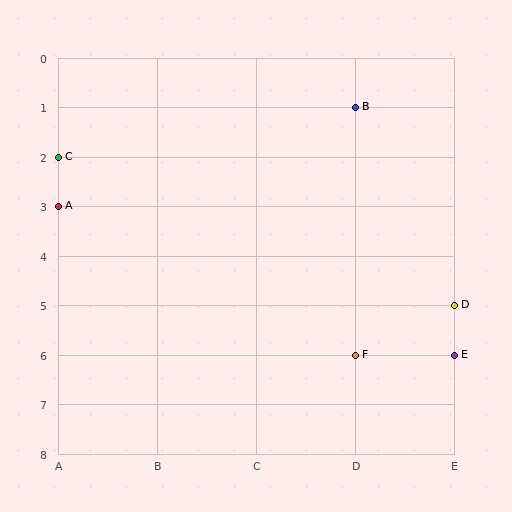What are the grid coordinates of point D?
Point D is at grid coordinates (E, 5).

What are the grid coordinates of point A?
Point A is at grid coordinates (A, 3).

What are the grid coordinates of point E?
Point E is at grid coordinates (E, 6).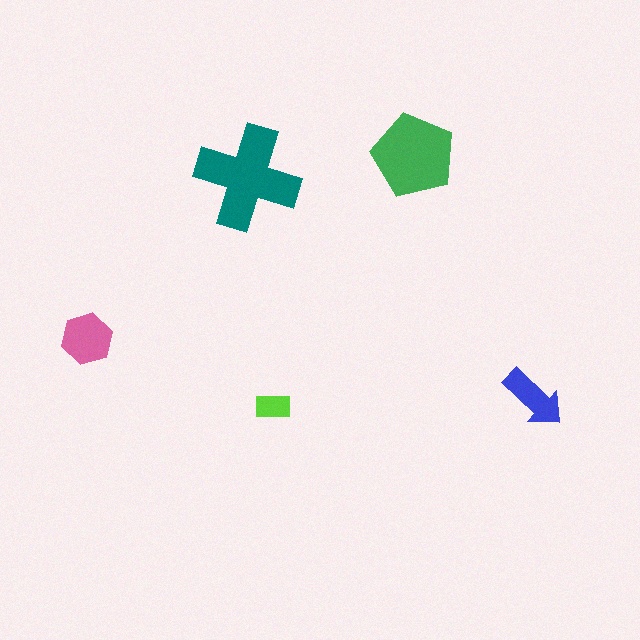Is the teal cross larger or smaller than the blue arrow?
Larger.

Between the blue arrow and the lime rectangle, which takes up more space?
The blue arrow.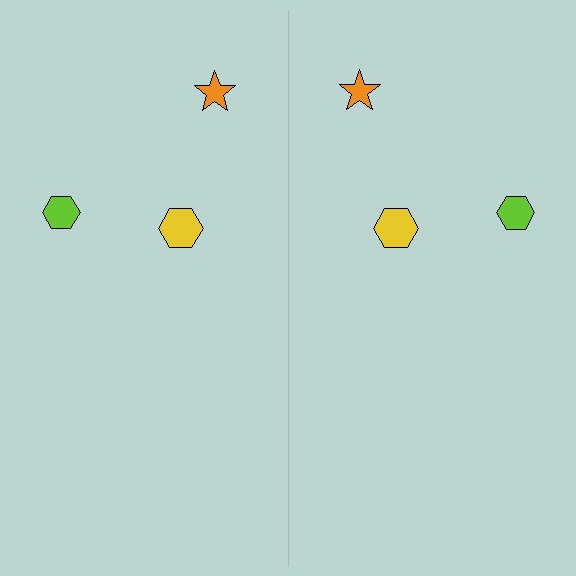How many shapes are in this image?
There are 6 shapes in this image.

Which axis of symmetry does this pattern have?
The pattern has a vertical axis of symmetry running through the center of the image.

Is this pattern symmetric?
Yes, this pattern has bilateral (reflection) symmetry.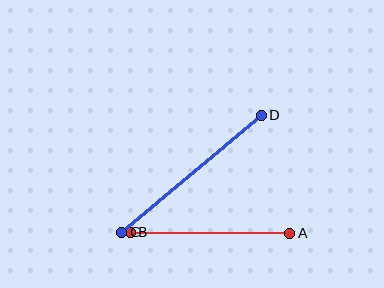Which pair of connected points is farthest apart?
Points C and D are farthest apart.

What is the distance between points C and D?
The distance is approximately 183 pixels.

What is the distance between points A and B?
The distance is approximately 160 pixels.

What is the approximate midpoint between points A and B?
The midpoint is at approximately (210, 233) pixels.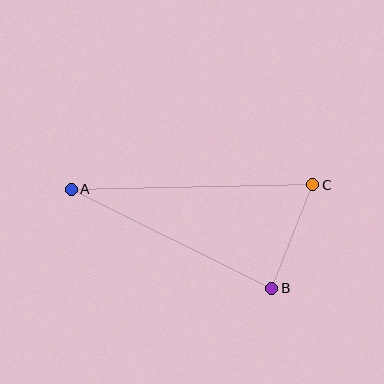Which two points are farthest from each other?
Points A and C are farthest from each other.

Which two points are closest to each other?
Points B and C are closest to each other.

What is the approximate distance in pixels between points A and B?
The distance between A and B is approximately 224 pixels.